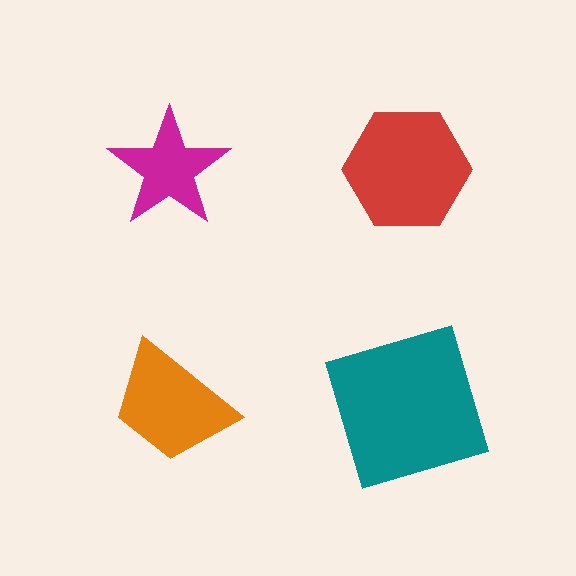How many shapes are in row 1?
2 shapes.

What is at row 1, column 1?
A magenta star.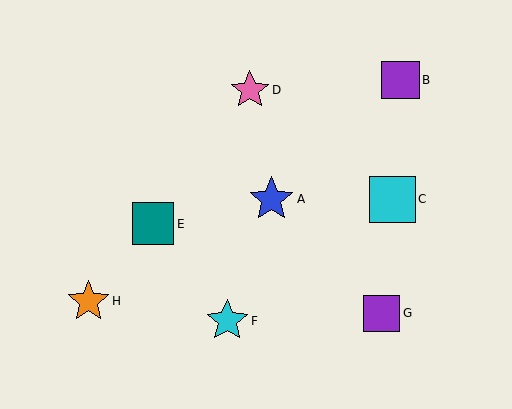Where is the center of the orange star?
The center of the orange star is at (88, 301).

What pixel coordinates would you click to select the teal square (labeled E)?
Click at (153, 224) to select the teal square E.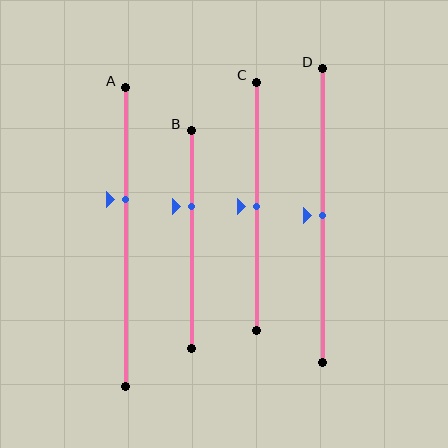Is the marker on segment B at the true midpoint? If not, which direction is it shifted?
No, the marker on segment B is shifted upward by about 15% of the segment length.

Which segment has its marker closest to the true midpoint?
Segment C has its marker closest to the true midpoint.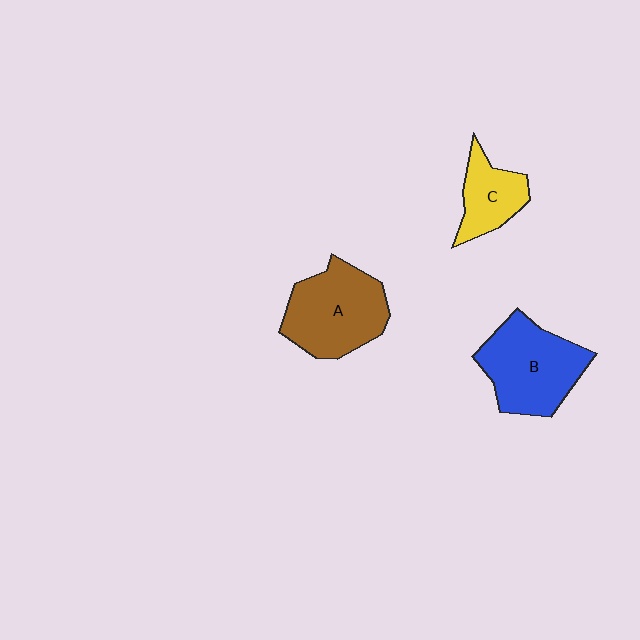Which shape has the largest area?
Shape B (blue).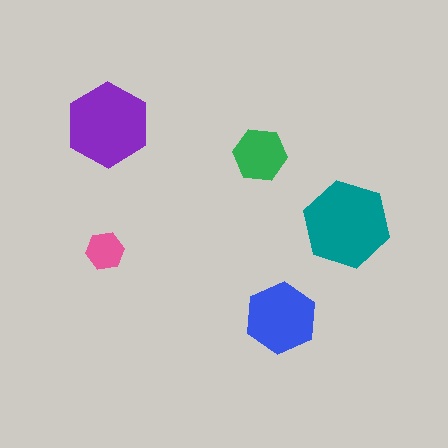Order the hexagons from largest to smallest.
the teal one, the purple one, the blue one, the green one, the pink one.